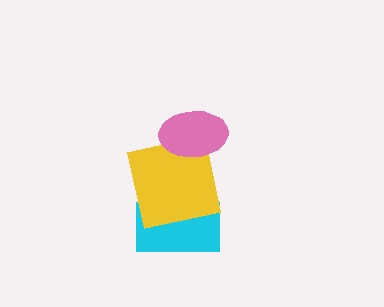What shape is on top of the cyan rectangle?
The yellow square is on top of the cyan rectangle.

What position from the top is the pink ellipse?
The pink ellipse is 1st from the top.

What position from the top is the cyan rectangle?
The cyan rectangle is 3rd from the top.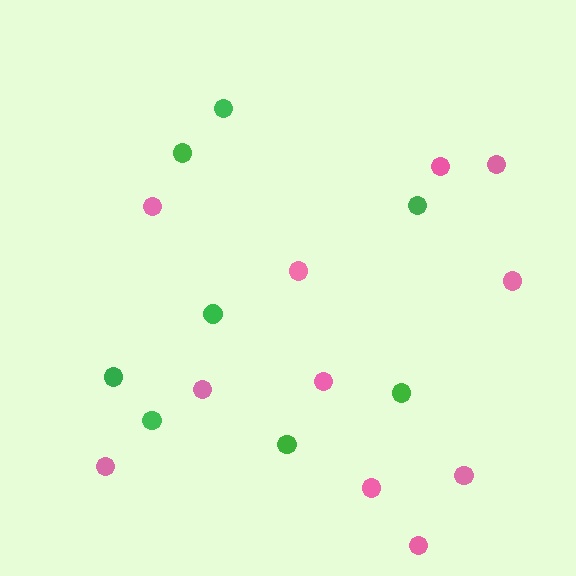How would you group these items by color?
There are 2 groups: one group of green circles (8) and one group of pink circles (11).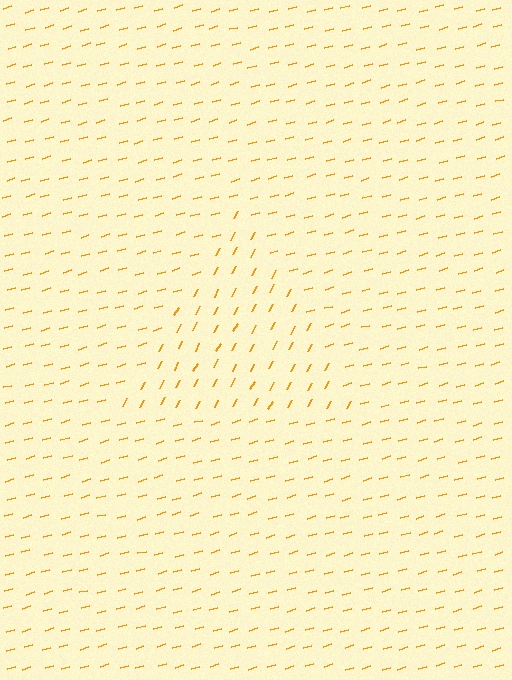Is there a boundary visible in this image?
Yes, there is a texture boundary formed by a change in line orientation.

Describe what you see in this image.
The image is filled with small orange line segments. A triangle region in the image has lines oriented differently from the surrounding lines, creating a visible texture boundary.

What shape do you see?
I see a triangle.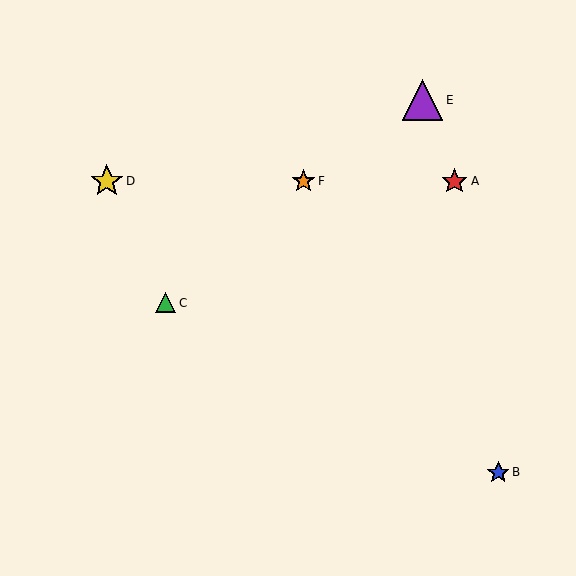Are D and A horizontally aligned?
Yes, both are at y≈181.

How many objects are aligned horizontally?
3 objects (A, D, F) are aligned horizontally.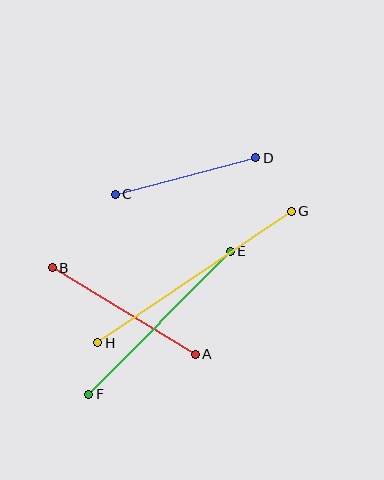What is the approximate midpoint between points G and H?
The midpoint is at approximately (195, 277) pixels.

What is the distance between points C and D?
The distance is approximately 145 pixels.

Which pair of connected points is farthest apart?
Points G and H are farthest apart.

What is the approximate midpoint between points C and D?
The midpoint is at approximately (186, 176) pixels.